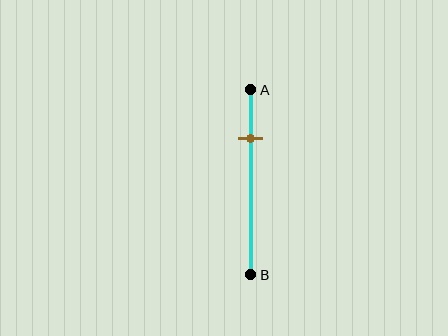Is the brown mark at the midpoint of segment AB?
No, the mark is at about 25% from A, not at the 50% midpoint.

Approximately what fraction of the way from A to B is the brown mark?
The brown mark is approximately 25% of the way from A to B.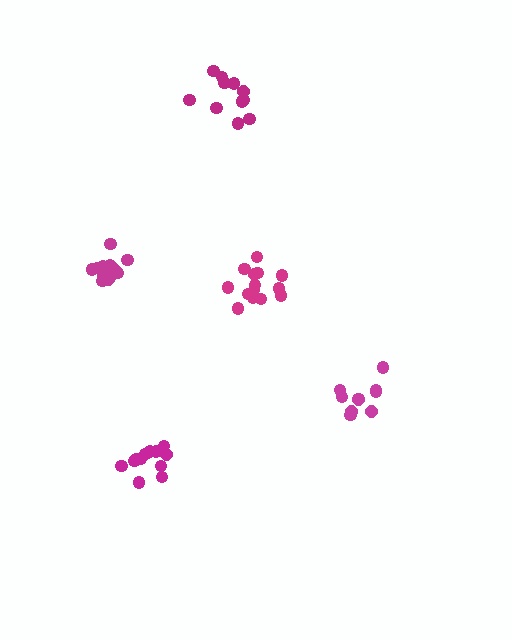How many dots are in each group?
Group 1: 13 dots, Group 2: 11 dots, Group 3: 14 dots, Group 4: 14 dots, Group 5: 10 dots (62 total).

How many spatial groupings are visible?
There are 5 spatial groupings.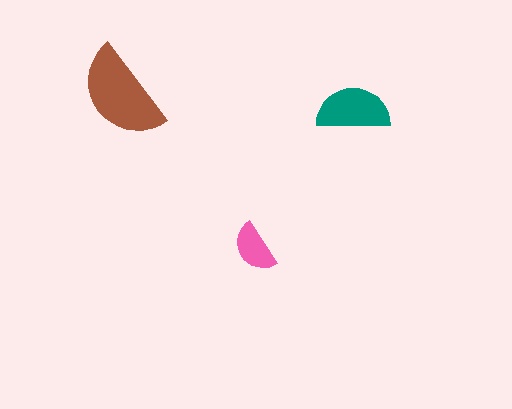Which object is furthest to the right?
The teal semicircle is rightmost.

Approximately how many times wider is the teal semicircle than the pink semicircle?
About 1.5 times wider.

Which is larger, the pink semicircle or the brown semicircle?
The brown one.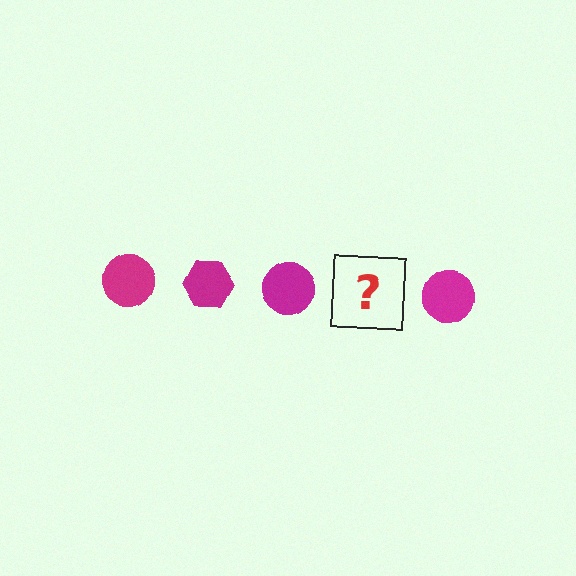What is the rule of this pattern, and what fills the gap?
The rule is that the pattern cycles through circle, hexagon shapes in magenta. The gap should be filled with a magenta hexagon.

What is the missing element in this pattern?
The missing element is a magenta hexagon.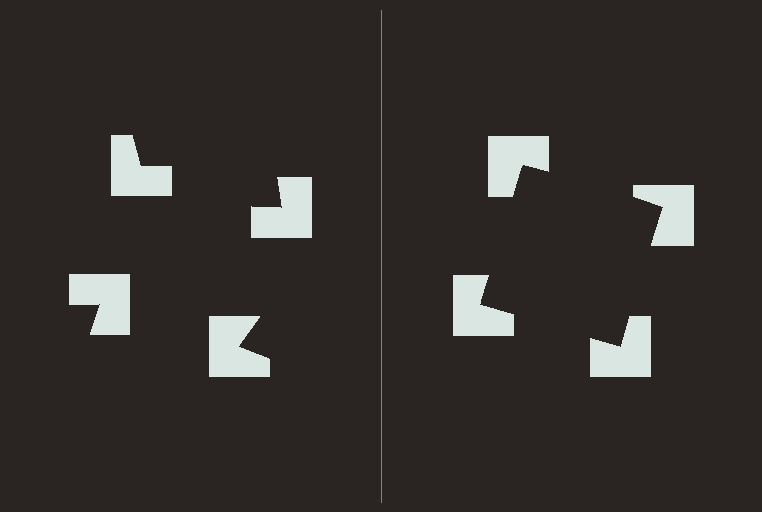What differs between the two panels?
The notched squares are positioned identically on both sides; only the wedge orientations differ. On the right they align to a square; on the left they are misaligned.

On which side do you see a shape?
An illusory square appears on the right side. On the left side the wedge cuts are rotated, so no coherent shape forms.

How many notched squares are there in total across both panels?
8 — 4 on each side.